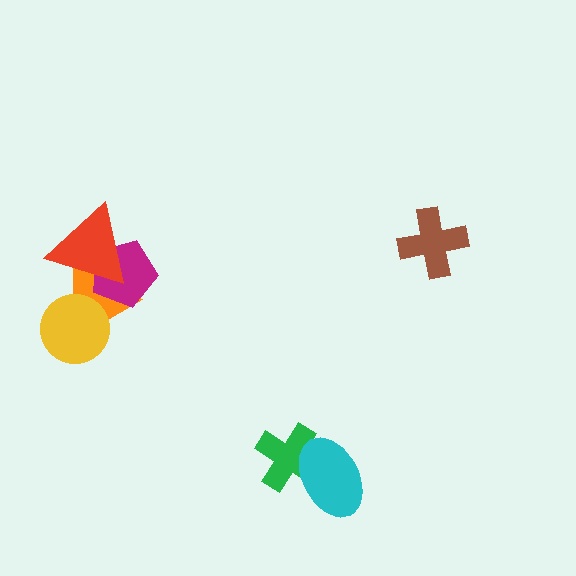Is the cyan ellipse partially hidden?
No, no other shape covers it.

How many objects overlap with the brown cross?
0 objects overlap with the brown cross.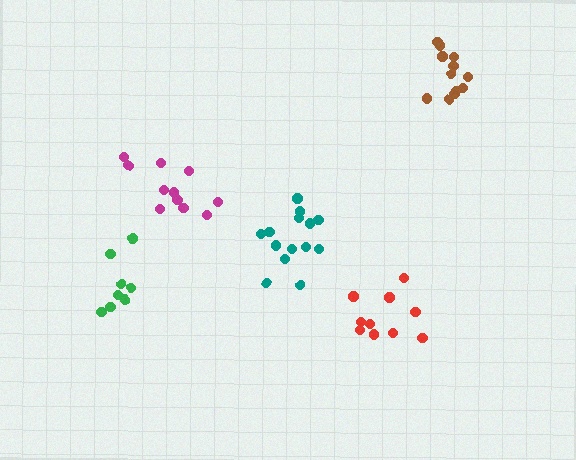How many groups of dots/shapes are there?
There are 5 groups.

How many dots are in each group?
Group 1: 11 dots, Group 2: 9 dots, Group 3: 14 dots, Group 4: 10 dots, Group 5: 12 dots (56 total).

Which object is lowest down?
The red cluster is bottommost.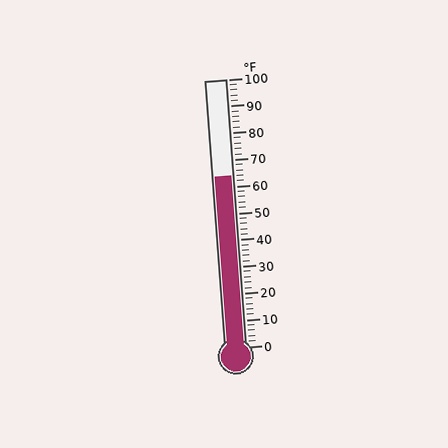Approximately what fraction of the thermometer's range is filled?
The thermometer is filled to approximately 65% of its range.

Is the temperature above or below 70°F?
The temperature is below 70°F.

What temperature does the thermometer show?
The thermometer shows approximately 64°F.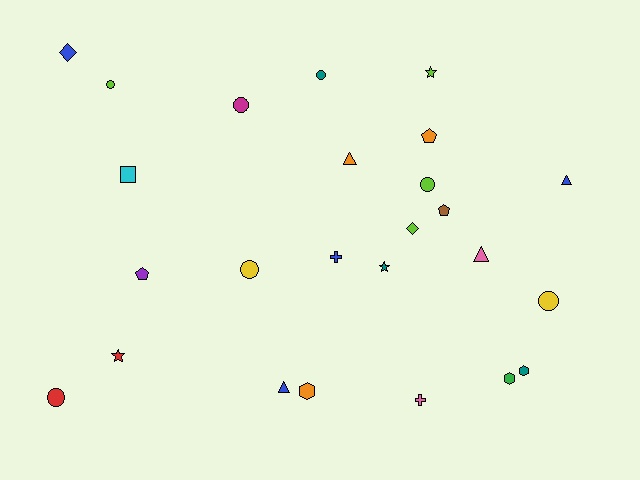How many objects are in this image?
There are 25 objects.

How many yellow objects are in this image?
There are 2 yellow objects.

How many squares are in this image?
There is 1 square.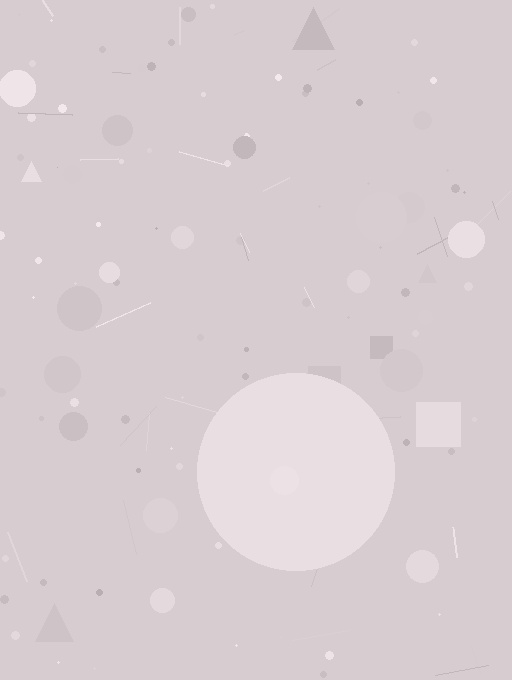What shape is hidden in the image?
A circle is hidden in the image.